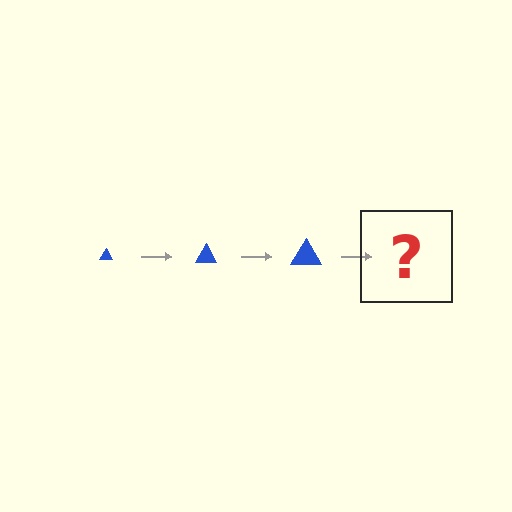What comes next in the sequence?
The next element should be a blue triangle, larger than the previous one.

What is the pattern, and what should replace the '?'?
The pattern is that the triangle gets progressively larger each step. The '?' should be a blue triangle, larger than the previous one.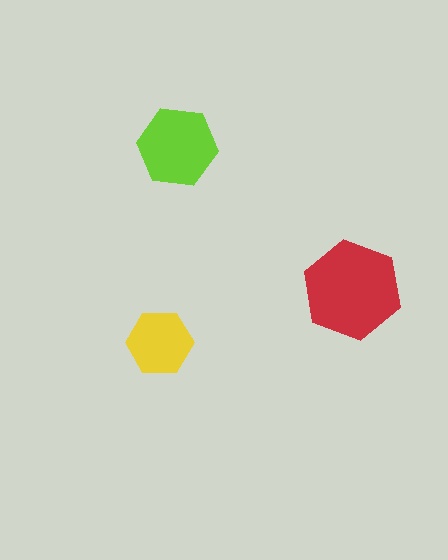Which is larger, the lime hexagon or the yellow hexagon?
The lime one.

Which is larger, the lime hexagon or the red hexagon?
The red one.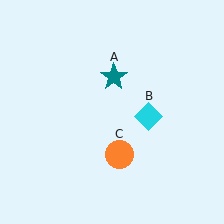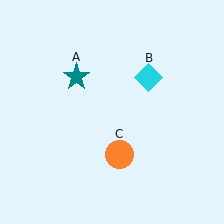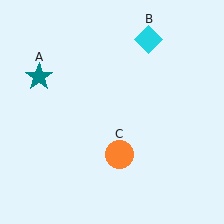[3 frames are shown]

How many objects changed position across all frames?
2 objects changed position: teal star (object A), cyan diamond (object B).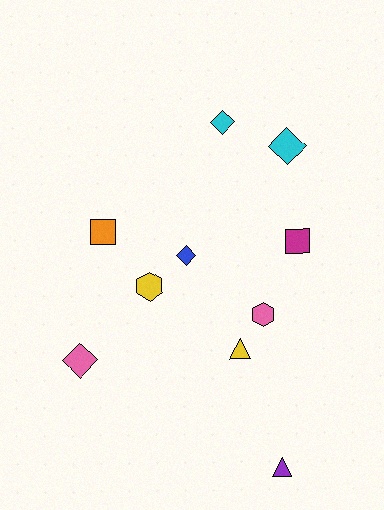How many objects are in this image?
There are 10 objects.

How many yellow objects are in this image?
There are 2 yellow objects.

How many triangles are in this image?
There are 2 triangles.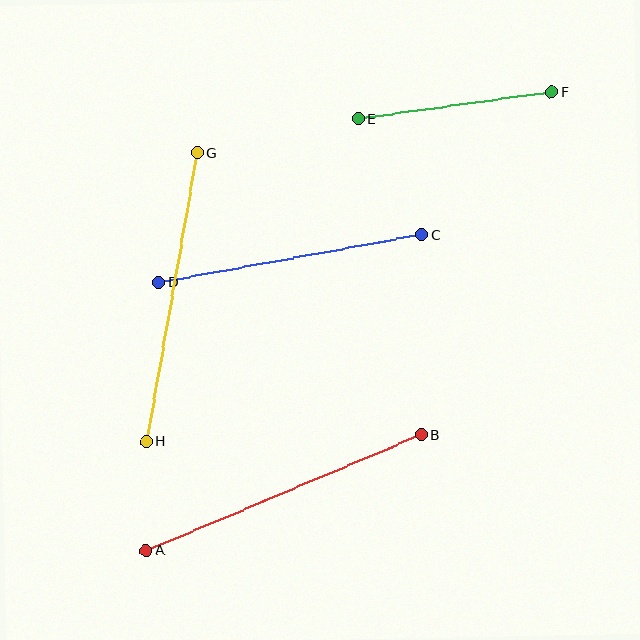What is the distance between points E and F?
The distance is approximately 195 pixels.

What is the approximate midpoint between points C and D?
The midpoint is at approximately (291, 258) pixels.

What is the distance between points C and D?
The distance is approximately 267 pixels.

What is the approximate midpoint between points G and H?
The midpoint is at approximately (172, 297) pixels.